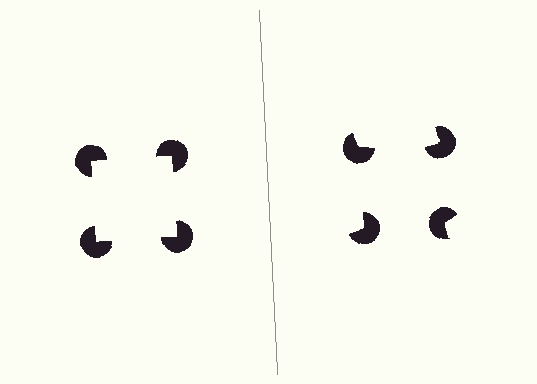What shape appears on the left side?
An illusory square.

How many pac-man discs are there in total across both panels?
8 — 4 on each side.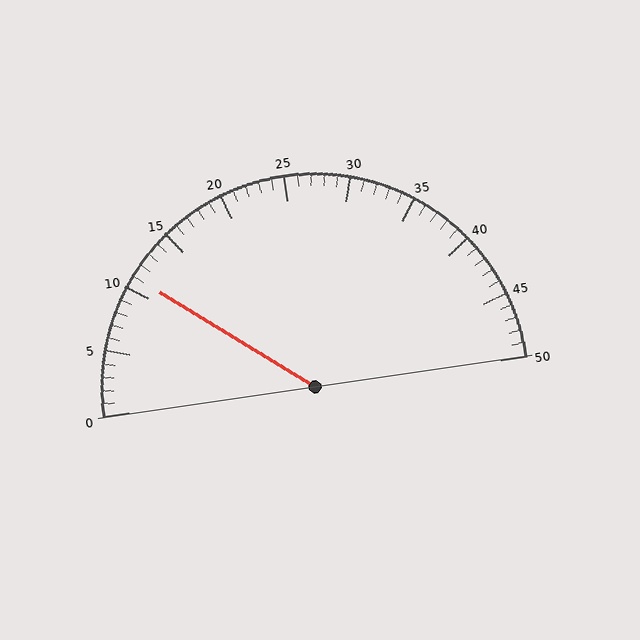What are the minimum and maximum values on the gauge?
The gauge ranges from 0 to 50.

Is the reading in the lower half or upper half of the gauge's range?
The reading is in the lower half of the range (0 to 50).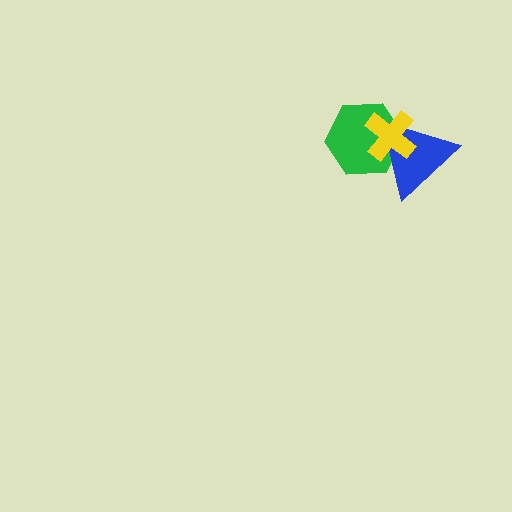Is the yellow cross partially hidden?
No, no other shape covers it.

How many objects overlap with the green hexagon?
2 objects overlap with the green hexagon.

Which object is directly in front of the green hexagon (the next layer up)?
The blue triangle is directly in front of the green hexagon.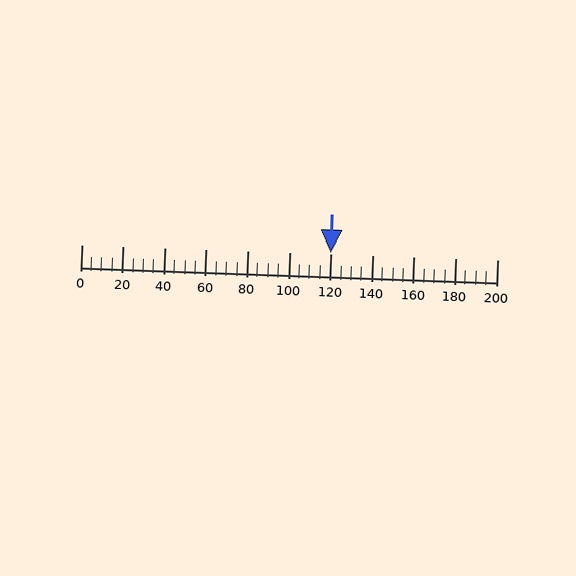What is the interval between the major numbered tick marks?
The major tick marks are spaced 20 units apart.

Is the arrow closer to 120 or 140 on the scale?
The arrow is closer to 120.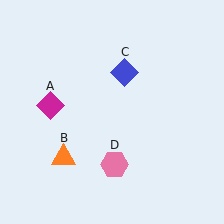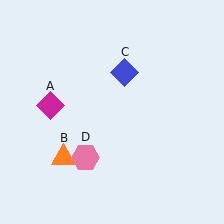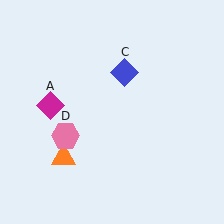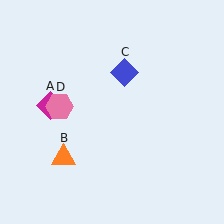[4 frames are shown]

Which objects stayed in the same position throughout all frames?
Magenta diamond (object A) and orange triangle (object B) and blue diamond (object C) remained stationary.